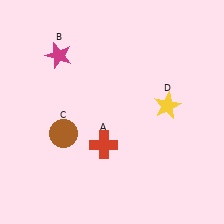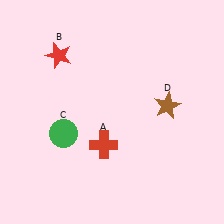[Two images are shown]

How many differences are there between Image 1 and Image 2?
There are 3 differences between the two images.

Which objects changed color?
B changed from magenta to red. C changed from brown to green. D changed from yellow to brown.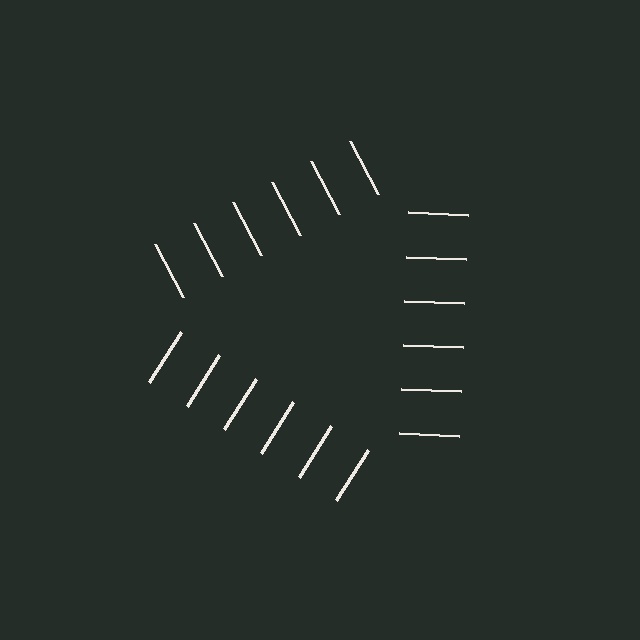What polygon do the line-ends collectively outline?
An illusory triangle — the line segments terminate on its edges but no continuous stroke is drawn.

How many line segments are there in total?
18 — 6 along each of the 3 edges.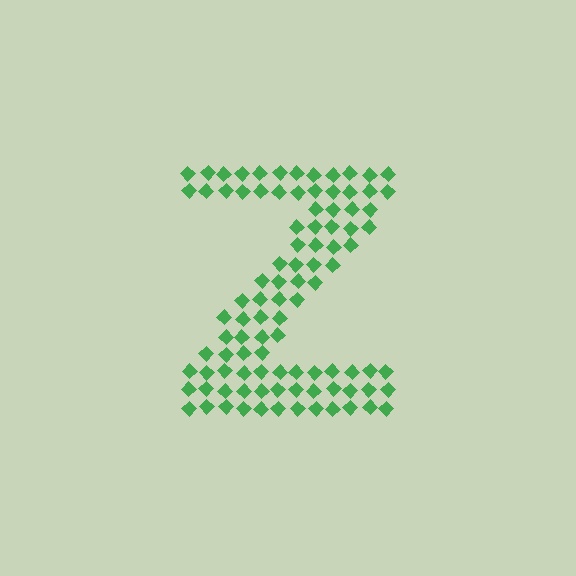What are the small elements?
The small elements are diamonds.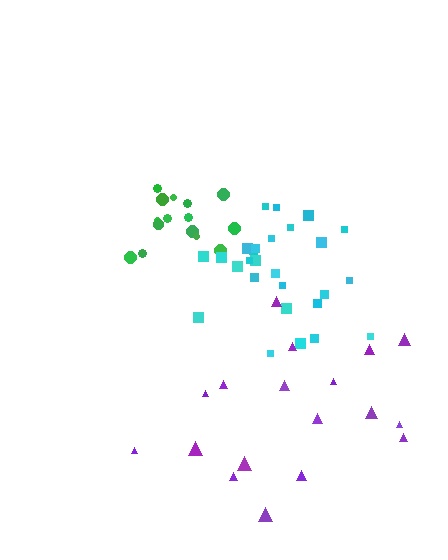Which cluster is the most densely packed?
Cyan.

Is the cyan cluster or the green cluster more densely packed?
Cyan.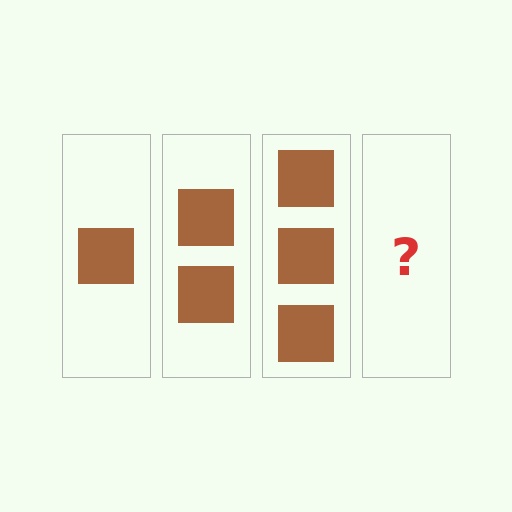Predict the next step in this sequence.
The next step is 4 squares.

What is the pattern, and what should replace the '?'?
The pattern is that each step adds one more square. The '?' should be 4 squares.